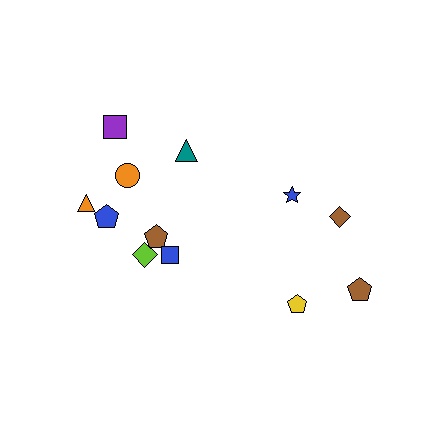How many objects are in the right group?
There are 4 objects.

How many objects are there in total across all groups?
There are 12 objects.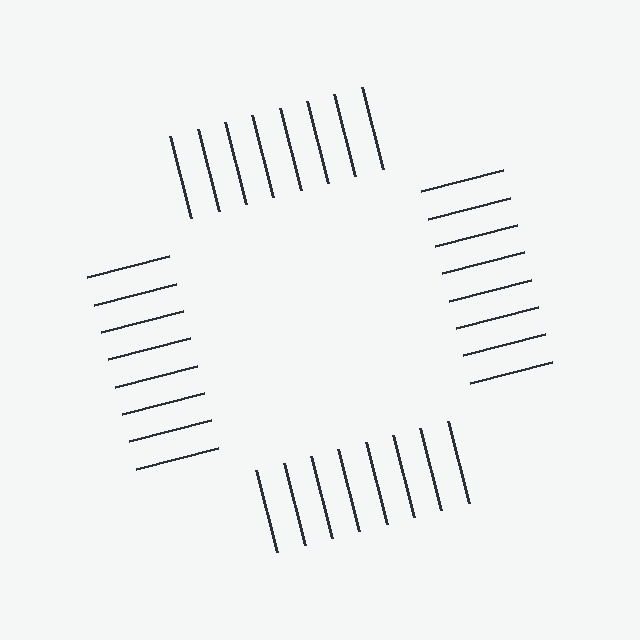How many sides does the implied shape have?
4 sides — the line-ends trace a square.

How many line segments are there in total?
32 — 8 along each of the 4 edges.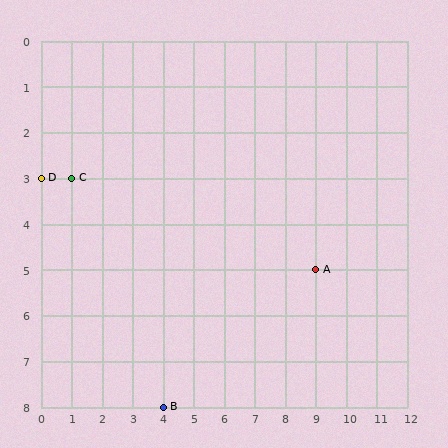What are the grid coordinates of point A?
Point A is at grid coordinates (9, 5).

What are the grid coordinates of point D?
Point D is at grid coordinates (0, 3).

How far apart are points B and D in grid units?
Points B and D are 4 columns and 5 rows apart (about 6.4 grid units diagonally).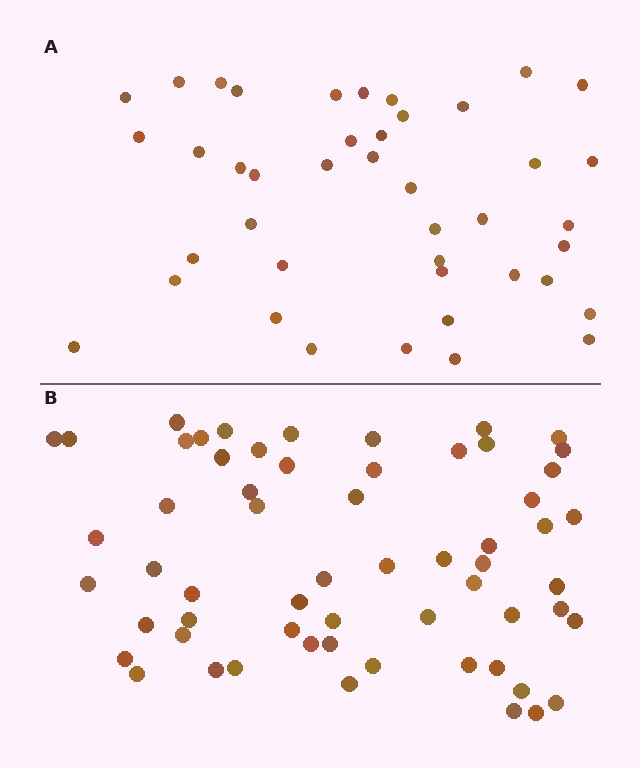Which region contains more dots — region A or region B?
Region B (the bottom region) has more dots.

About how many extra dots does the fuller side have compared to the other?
Region B has approximately 20 more dots than region A.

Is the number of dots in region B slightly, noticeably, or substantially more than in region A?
Region B has noticeably more, but not dramatically so. The ratio is roughly 1.4 to 1.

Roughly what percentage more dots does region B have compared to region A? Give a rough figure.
About 45% more.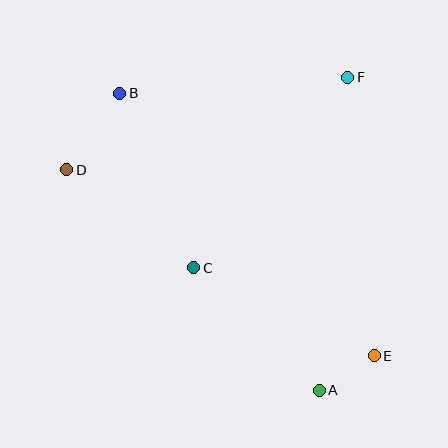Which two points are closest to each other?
Points A and E are closest to each other.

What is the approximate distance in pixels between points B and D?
The distance between B and D is approximately 93 pixels.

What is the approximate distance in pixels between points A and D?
The distance between A and D is approximately 335 pixels.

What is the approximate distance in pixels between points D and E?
The distance between D and E is approximately 359 pixels.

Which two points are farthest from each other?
Points B and E are farthest from each other.